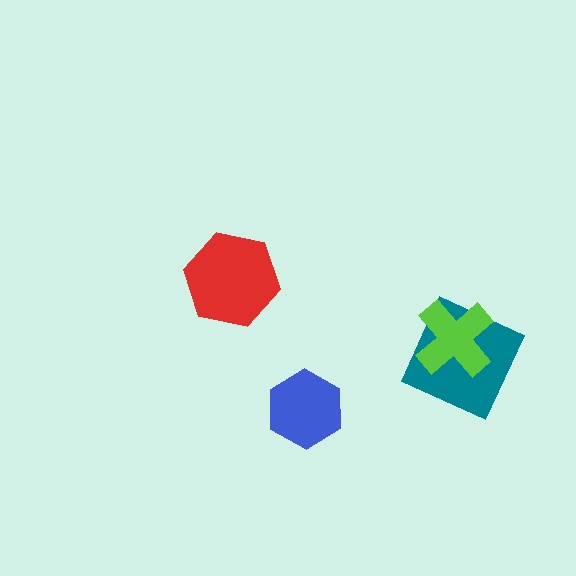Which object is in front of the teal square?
The lime cross is in front of the teal square.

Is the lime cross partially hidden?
No, no other shape covers it.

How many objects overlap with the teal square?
1 object overlaps with the teal square.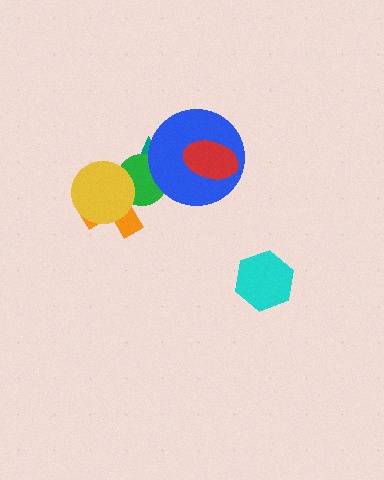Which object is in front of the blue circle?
The red ellipse is in front of the blue circle.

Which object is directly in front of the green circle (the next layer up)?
The yellow circle is directly in front of the green circle.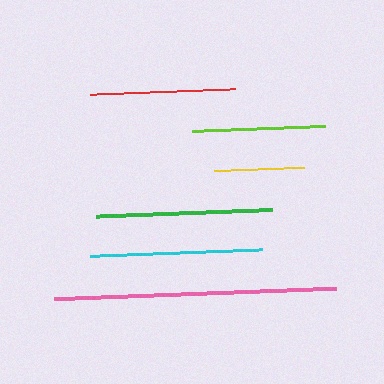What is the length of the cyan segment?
The cyan segment is approximately 172 pixels long.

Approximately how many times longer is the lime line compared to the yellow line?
The lime line is approximately 1.5 times the length of the yellow line.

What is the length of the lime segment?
The lime segment is approximately 133 pixels long.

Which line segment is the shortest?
The yellow line is the shortest at approximately 90 pixels.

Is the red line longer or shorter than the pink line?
The pink line is longer than the red line.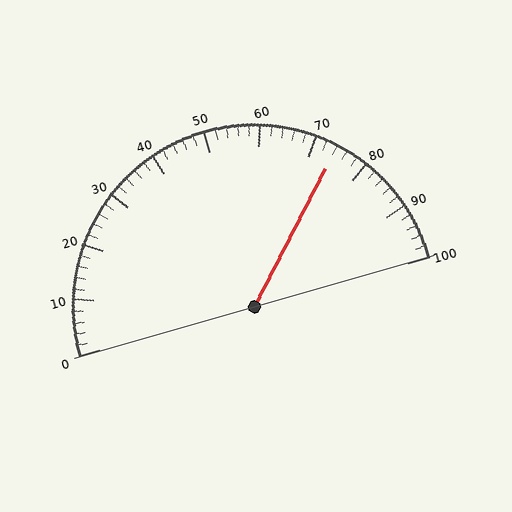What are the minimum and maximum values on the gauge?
The gauge ranges from 0 to 100.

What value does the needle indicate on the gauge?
The needle indicates approximately 74.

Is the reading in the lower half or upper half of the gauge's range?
The reading is in the upper half of the range (0 to 100).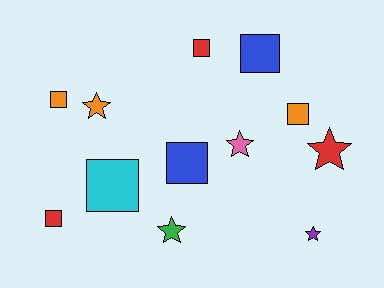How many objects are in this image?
There are 12 objects.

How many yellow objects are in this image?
There are no yellow objects.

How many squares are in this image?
There are 7 squares.